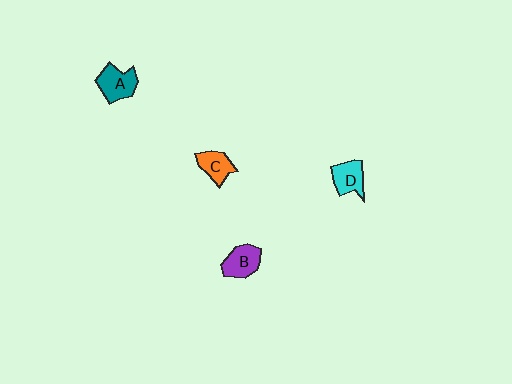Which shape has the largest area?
Shape A (teal).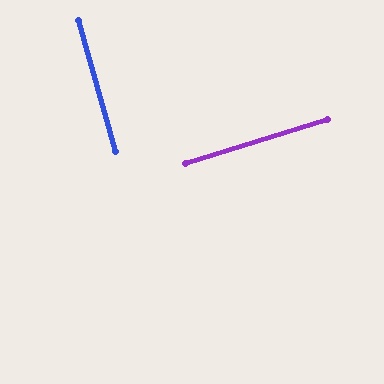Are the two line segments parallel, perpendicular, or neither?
Perpendicular — they meet at approximately 89°.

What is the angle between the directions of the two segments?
Approximately 89 degrees.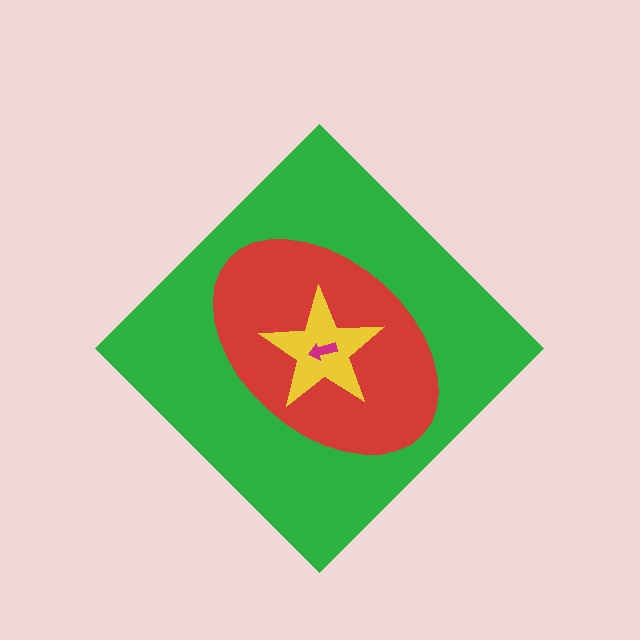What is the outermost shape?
The green diamond.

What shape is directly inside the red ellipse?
The yellow star.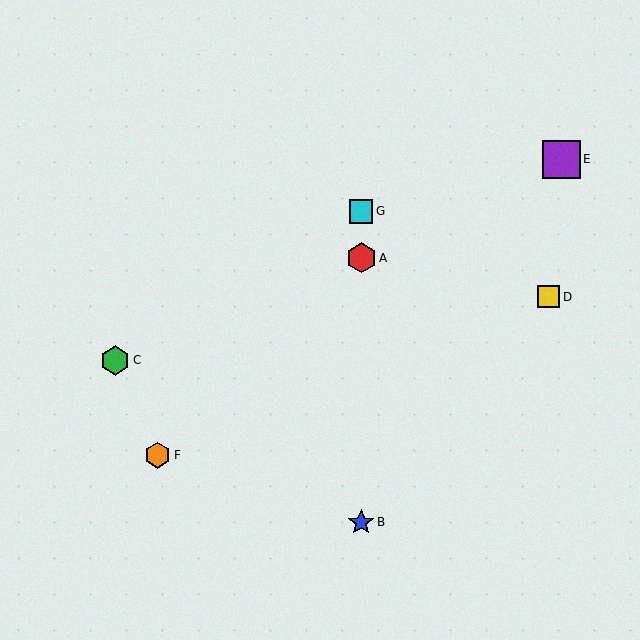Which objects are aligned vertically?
Objects A, B, G are aligned vertically.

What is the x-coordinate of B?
Object B is at x≈361.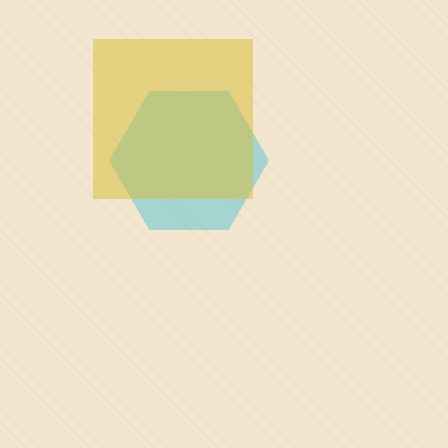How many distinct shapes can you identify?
There are 2 distinct shapes: a cyan hexagon, a yellow square.